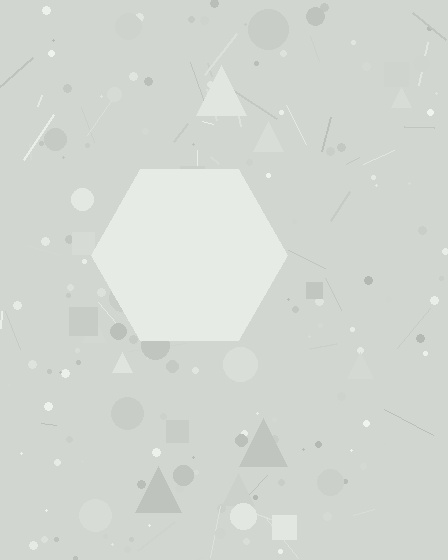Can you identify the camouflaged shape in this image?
The camouflaged shape is a hexagon.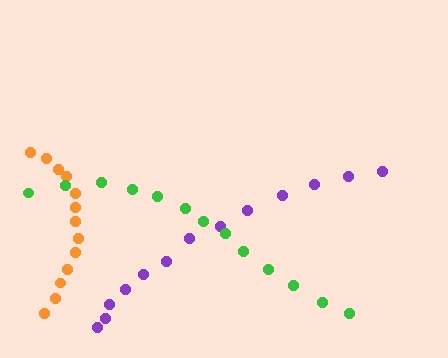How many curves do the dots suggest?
There are 3 distinct paths.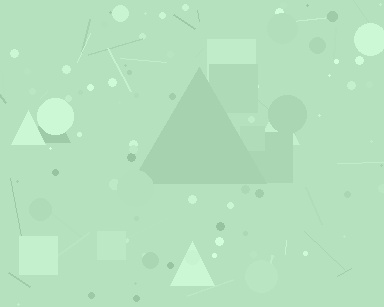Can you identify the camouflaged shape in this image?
The camouflaged shape is a triangle.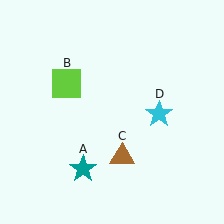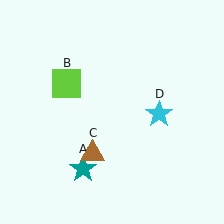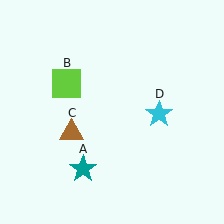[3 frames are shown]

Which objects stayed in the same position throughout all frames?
Teal star (object A) and lime square (object B) and cyan star (object D) remained stationary.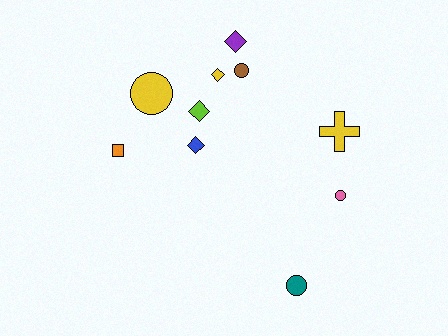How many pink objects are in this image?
There is 1 pink object.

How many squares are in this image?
There is 1 square.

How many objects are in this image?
There are 10 objects.